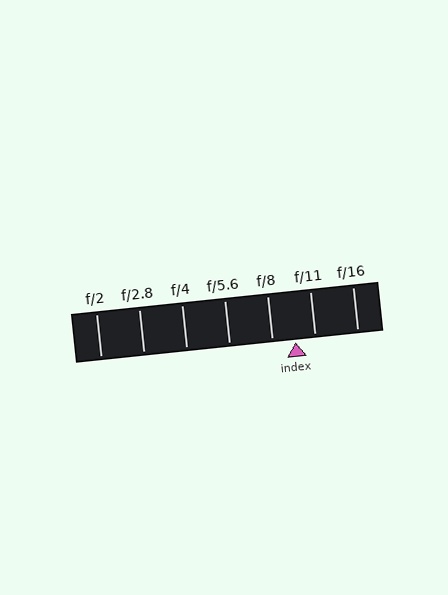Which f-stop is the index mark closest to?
The index mark is closest to f/11.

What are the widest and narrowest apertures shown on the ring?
The widest aperture shown is f/2 and the narrowest is f/16.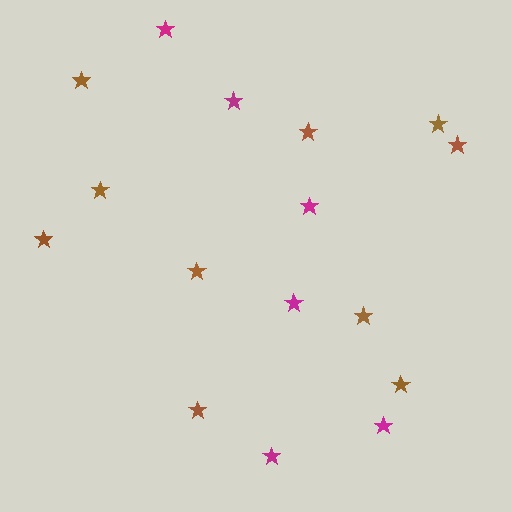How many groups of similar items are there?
There are 2 groups: one group of magenta stars (6) and one group of brown stars (10).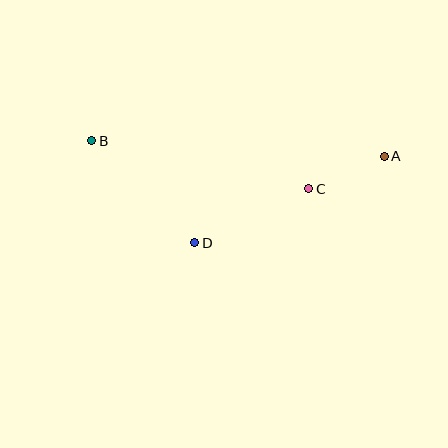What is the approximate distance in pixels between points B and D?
The distance between B and D is approximately 145 pixels.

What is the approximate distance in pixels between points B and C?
The distance between B and C is approximately 223 pixels.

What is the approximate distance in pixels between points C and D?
The distance between C and D is approximately 126 pixels.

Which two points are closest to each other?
Points A and C are closest to each other.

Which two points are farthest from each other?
Points A and B are farthest from each other.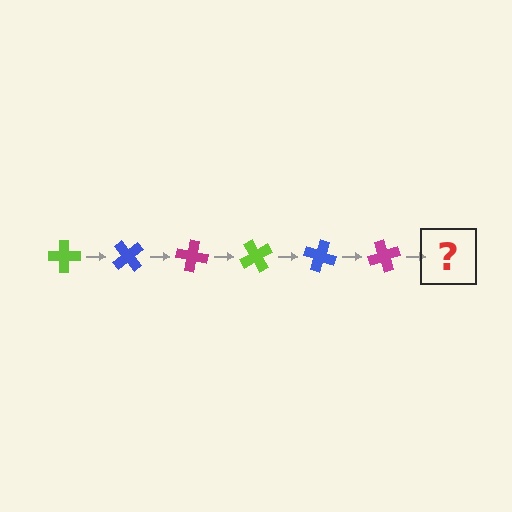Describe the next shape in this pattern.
It should be a lime cross, rotated 300 degrees from the start.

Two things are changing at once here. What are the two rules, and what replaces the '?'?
The two rules are that it rotates 50 degrees each step and the color cycles through lime, blue, and magenta. The '?' should be a lime cross, rotated 300 degrees from the start.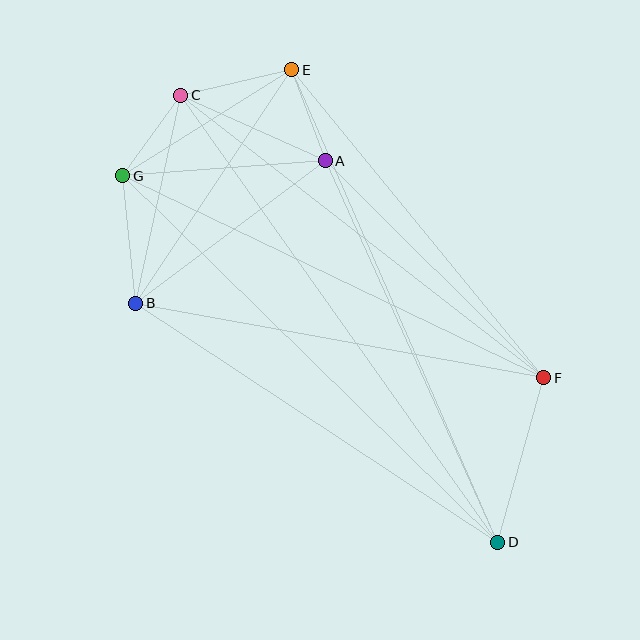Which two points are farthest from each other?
Points C and D are farthest from each other.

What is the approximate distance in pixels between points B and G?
The distance between B and G is approximately 128 pixels.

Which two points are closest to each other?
Points A and E are closest to each other.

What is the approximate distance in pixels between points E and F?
The distance between E and F is approximately 398 pixels.